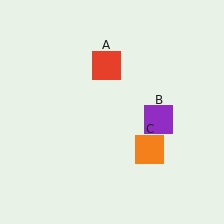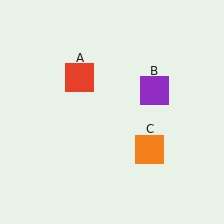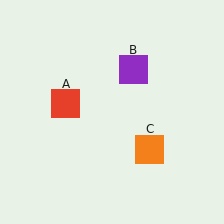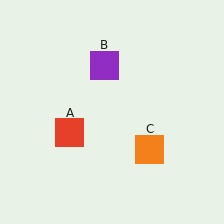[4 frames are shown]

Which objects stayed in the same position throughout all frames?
Orange square (object C) remained stationary.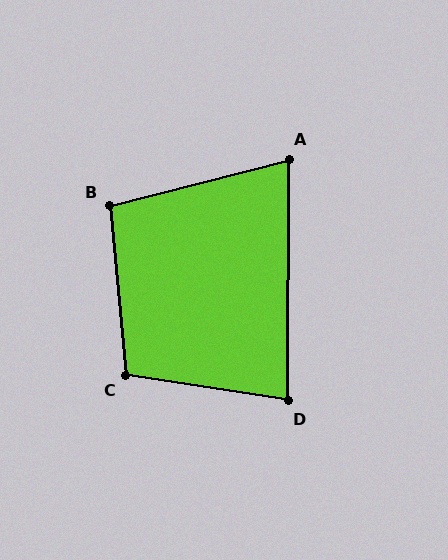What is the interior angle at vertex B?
Approximately 99 degrees (obtuse).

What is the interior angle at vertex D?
Approximately 81 degrees (acute).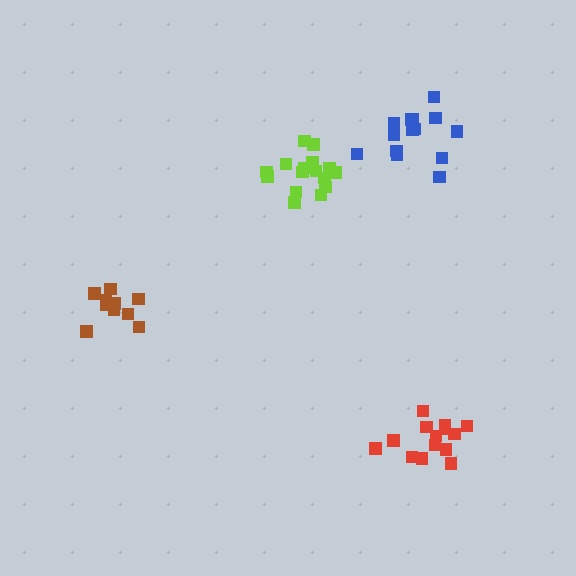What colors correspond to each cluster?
The clusters are colored: lime, brown, blue, red.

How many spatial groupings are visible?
There are 4 spatial groupings.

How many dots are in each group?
Group 1: 16 dots, Group 2: 10 dots, Group 3: 15 dots, Group 4: 14 dots (55 total).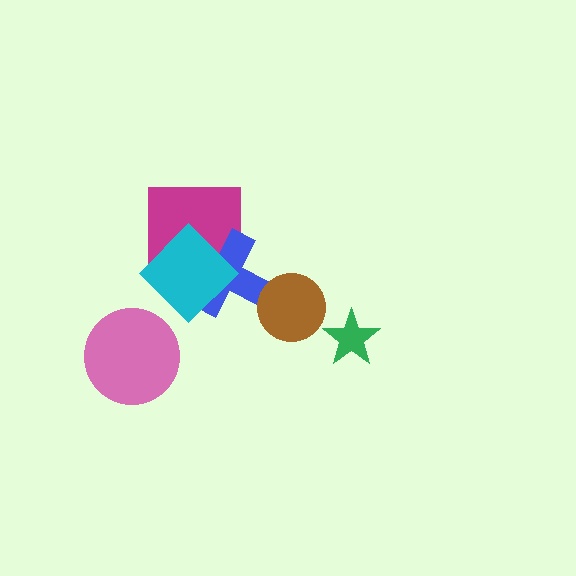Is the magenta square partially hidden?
Yes, it is partially covered by another shape.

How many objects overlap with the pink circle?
0 objects overlap with the pink circle.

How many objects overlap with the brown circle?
0 objects overlap with the brown circle.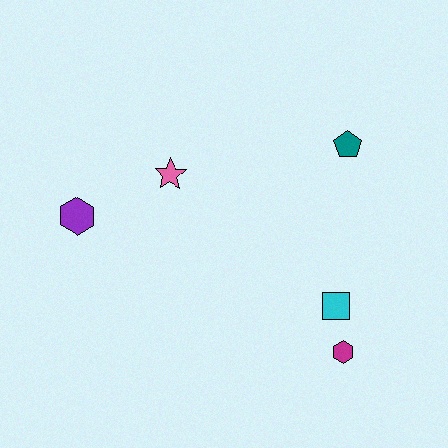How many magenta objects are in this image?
There is 1 magenta object.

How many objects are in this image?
There are 5 objects.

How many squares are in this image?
There is 1 square.